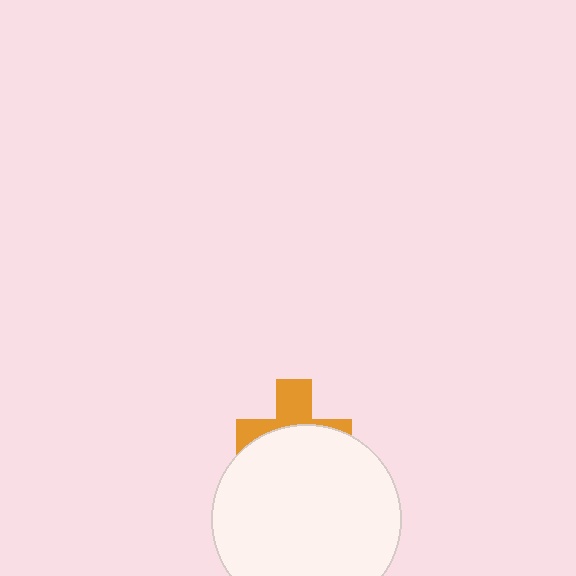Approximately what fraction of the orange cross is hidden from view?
Roughly 60% of the orange cross is hidden behind the white circle.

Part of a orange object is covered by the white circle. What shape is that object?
It is a cross.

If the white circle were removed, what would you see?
You would see the complete orange cross.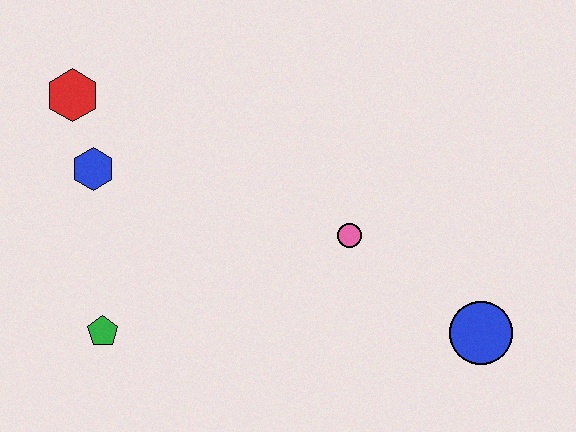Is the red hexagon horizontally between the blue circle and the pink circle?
No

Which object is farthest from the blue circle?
The red hexagon is farthest from the blue circle.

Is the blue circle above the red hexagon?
No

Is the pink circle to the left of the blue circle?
Yes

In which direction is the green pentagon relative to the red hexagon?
The green pentagon is below the red hexagon.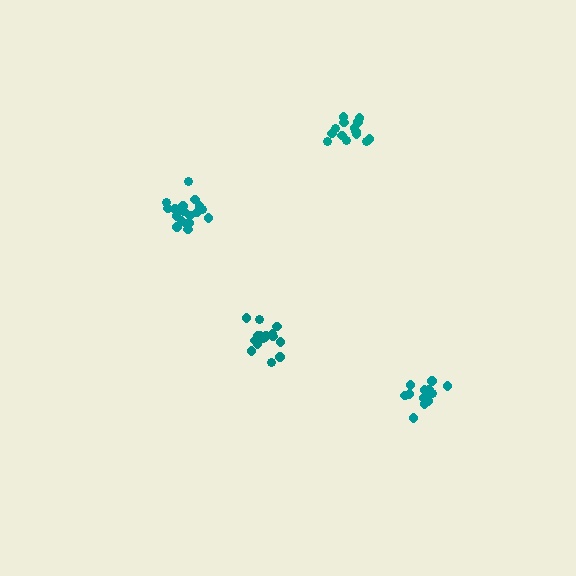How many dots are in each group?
Group 1: 15 dots, Group 2: 14 dots, Group 3: 13 dots, Group 4: 18 dots (60 total).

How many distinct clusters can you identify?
There are 4 distinct clusters.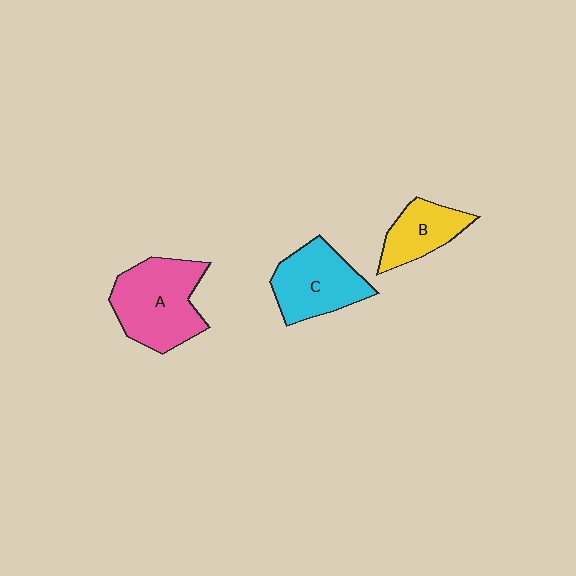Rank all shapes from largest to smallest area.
From largest to smallest: A (pink), C (cyan), B (yellow).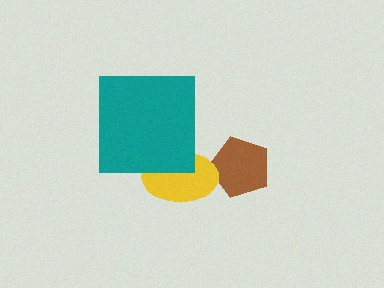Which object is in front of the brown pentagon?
The yellow ellipse is in front of the brown pentagon.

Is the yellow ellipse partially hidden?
Yes, it is partially covered by another shape.